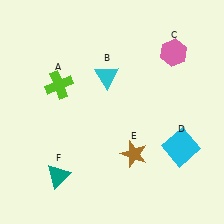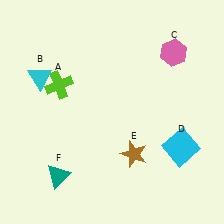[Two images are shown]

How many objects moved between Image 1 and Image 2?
1 object moved between the two images.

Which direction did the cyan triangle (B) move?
The cyan triangle (B) moved left.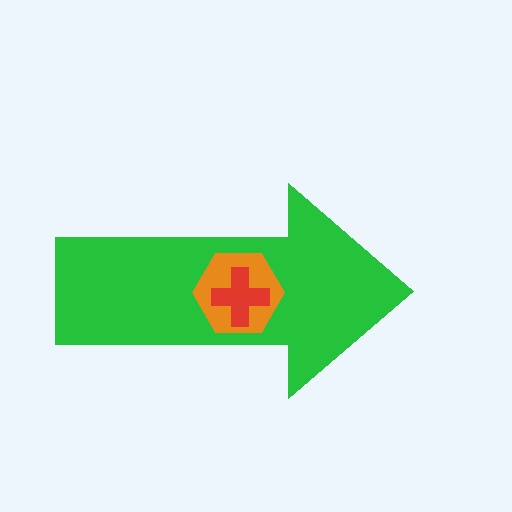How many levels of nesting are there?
3.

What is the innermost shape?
The red cross.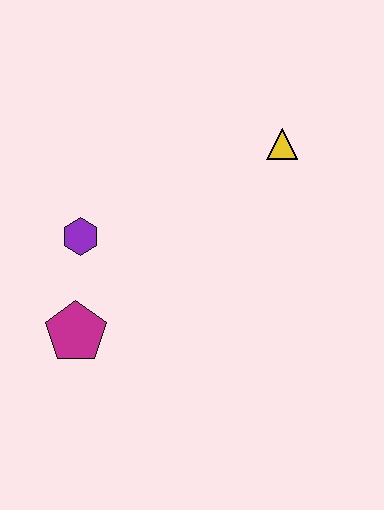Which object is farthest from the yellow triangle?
The magenta pentagon is farthest from the yellow triangle.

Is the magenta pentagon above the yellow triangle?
No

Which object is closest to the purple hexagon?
The magenta pentagon is closest to the purple hexagon.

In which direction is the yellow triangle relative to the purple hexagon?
The yellow triangle is to the right of the purple hexagon.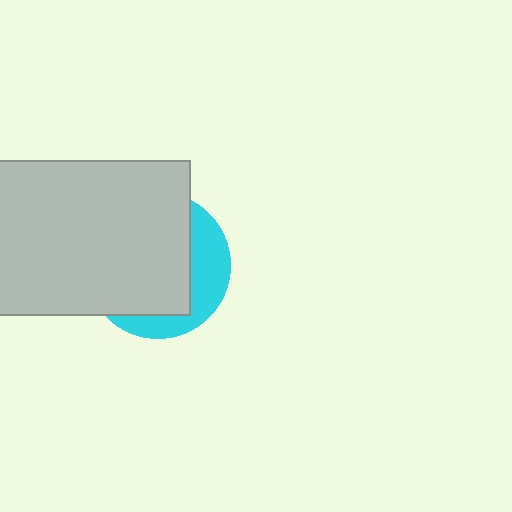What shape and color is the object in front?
The object in front is a light gray rectangle.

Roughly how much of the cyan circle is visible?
A small part of it is visible (roughly 31%).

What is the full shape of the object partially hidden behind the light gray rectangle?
The partially hidden object is a cyan circle.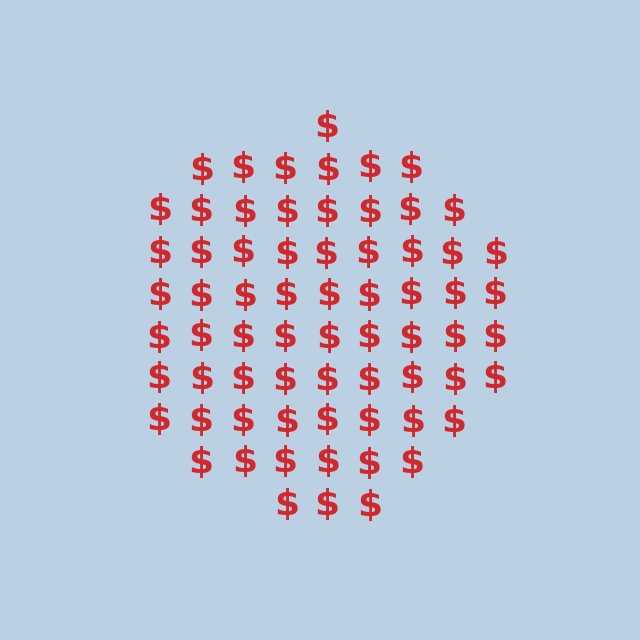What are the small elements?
The small elements are dollar signs.